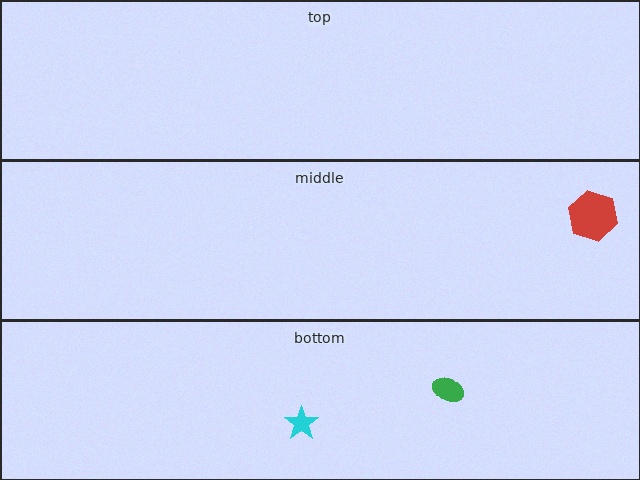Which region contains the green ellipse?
The bottom region.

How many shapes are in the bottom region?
2.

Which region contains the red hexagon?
The middle region.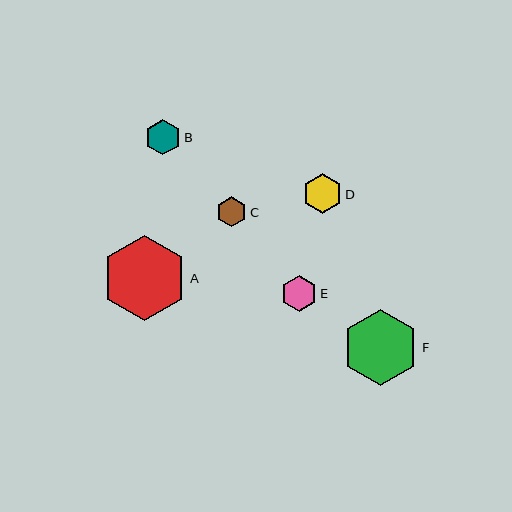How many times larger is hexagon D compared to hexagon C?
Hexagon D is approximately 1.3 times the size of hexagon C.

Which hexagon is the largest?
Hexagon A is the largest with a size of approximately 85 pixels.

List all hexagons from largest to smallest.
From largest to smallest: A, F, D, B, E, C.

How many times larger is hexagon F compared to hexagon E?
Hexagon F is approximately 2.2 times the size of hexagon E.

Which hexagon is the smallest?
Hexagon C is the smallest with a size of approximately 30 pixels.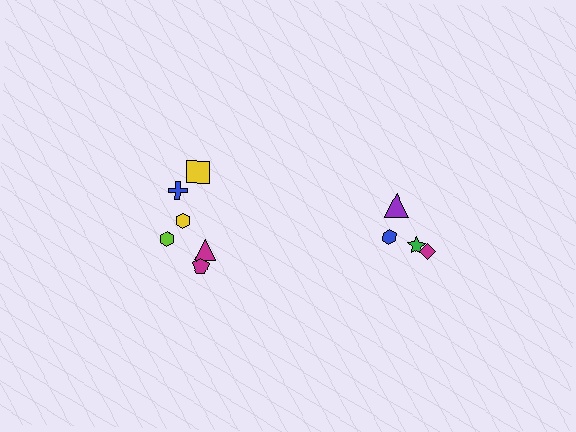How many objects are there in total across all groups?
There are 10 objects.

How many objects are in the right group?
There are 4 objects.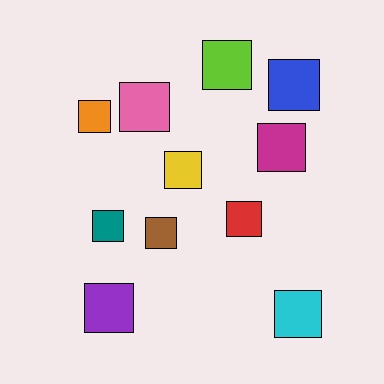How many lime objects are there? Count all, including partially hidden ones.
There is 1 lime object.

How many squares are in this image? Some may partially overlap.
There are 11 squares.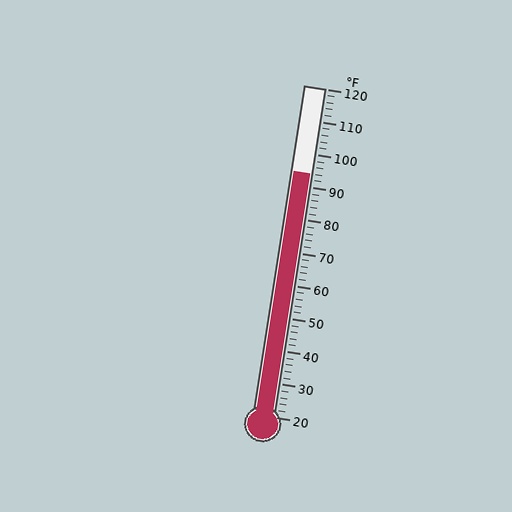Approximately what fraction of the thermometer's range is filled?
The thermometer is filled to approximately 75% of its range.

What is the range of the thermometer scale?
The thermometer scale ranges from 20°F to 120°F.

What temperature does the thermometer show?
The thermometer shows approximately 94°F.